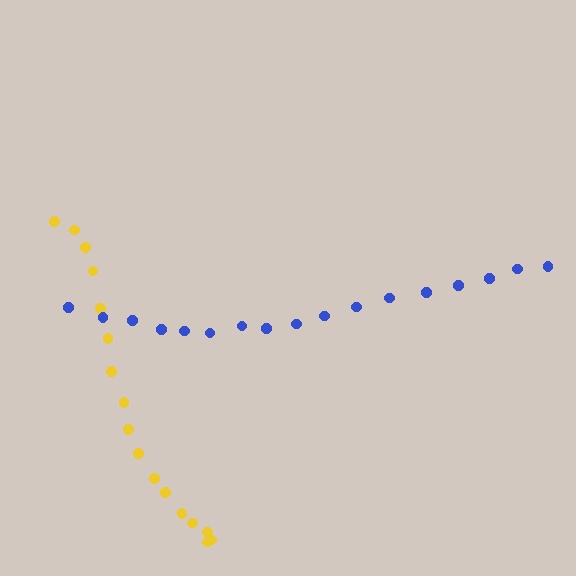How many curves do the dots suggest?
There are 2 distinct paths.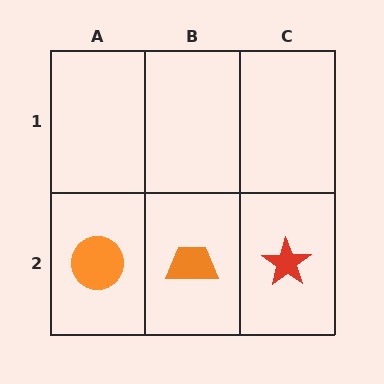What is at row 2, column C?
A red star.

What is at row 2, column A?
An orange circle.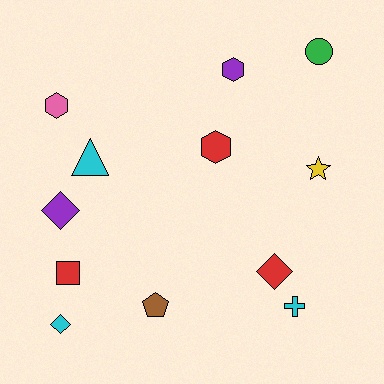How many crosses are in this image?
There is 1 cross.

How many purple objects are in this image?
There are 2 purple objects.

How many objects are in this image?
There are 12 objects.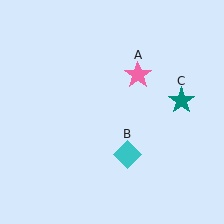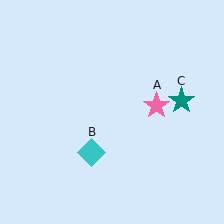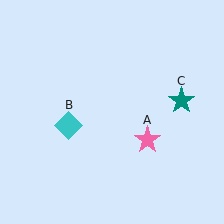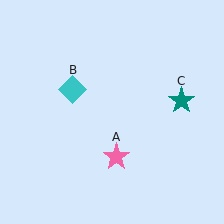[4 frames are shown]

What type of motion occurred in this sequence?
The pink star (object A), cyan diamond (object B) rotated clockwise around the center of the scene.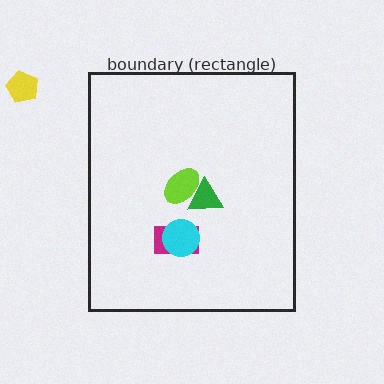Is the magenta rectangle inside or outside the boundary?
Inside.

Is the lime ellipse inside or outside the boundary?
Inside.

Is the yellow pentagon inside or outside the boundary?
Outside.